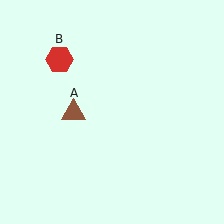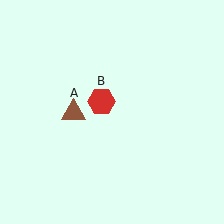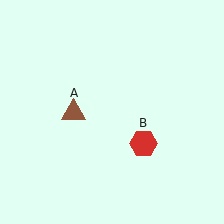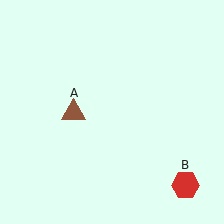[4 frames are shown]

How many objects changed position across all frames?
1 object changed position: red hexagon (object B).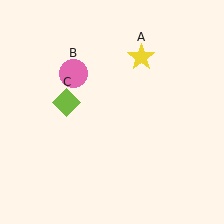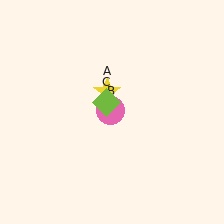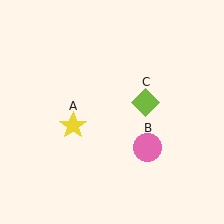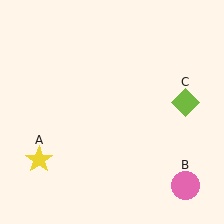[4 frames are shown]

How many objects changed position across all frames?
3 objects changed position: yellow star (object A), pink circle (object B), lime diamond (object C).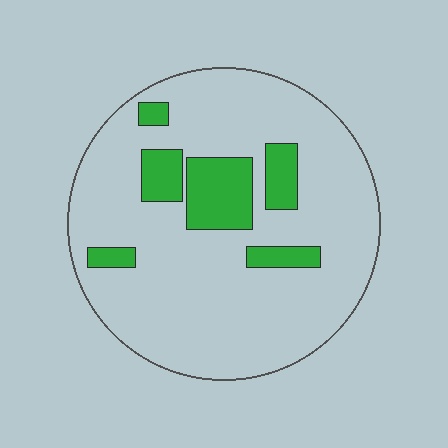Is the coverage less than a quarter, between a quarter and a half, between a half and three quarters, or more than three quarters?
Less than a quarter.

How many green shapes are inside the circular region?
6.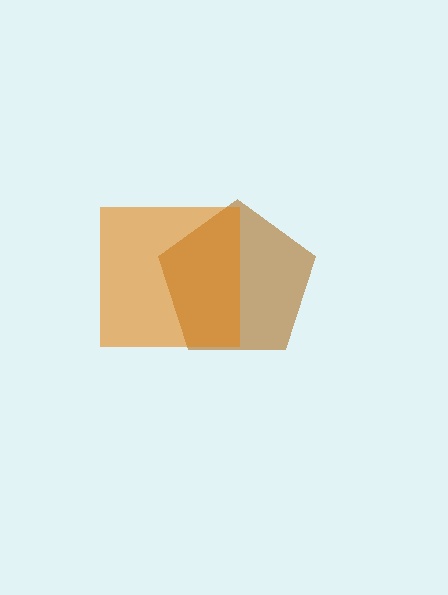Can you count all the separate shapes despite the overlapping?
Yes, there are 2 separate shapes.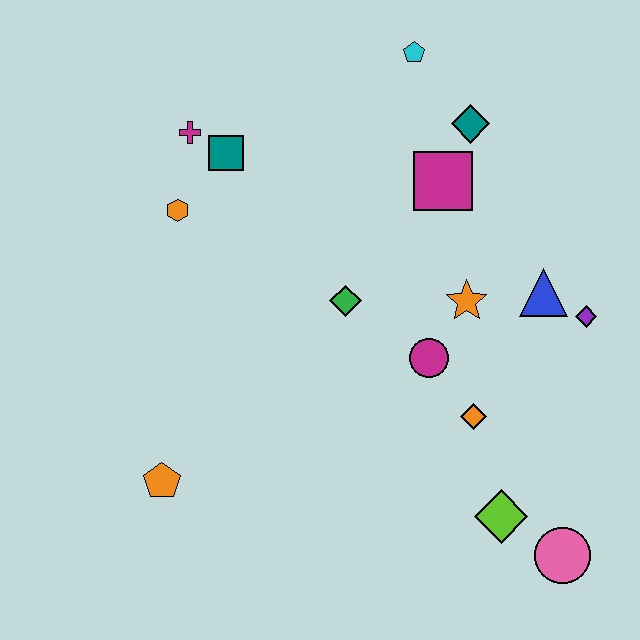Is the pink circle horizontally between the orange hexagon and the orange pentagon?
No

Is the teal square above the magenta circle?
Yes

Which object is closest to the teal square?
The magenta cross is closest to the teal square.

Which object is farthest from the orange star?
The orange pentagon is farthest from the orange star.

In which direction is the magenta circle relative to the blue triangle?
The magenta circle is to the left of the blue triangle.